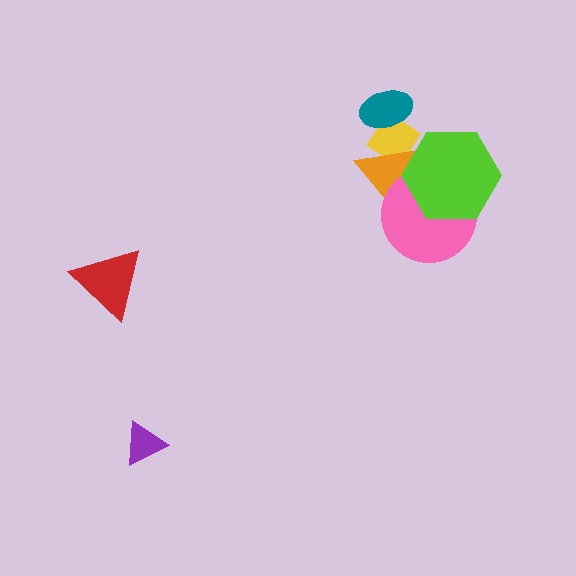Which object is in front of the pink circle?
The lime hexagon is in front of the pink circle.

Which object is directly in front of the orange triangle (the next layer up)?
The pink circle is directly in front of the orange triangle.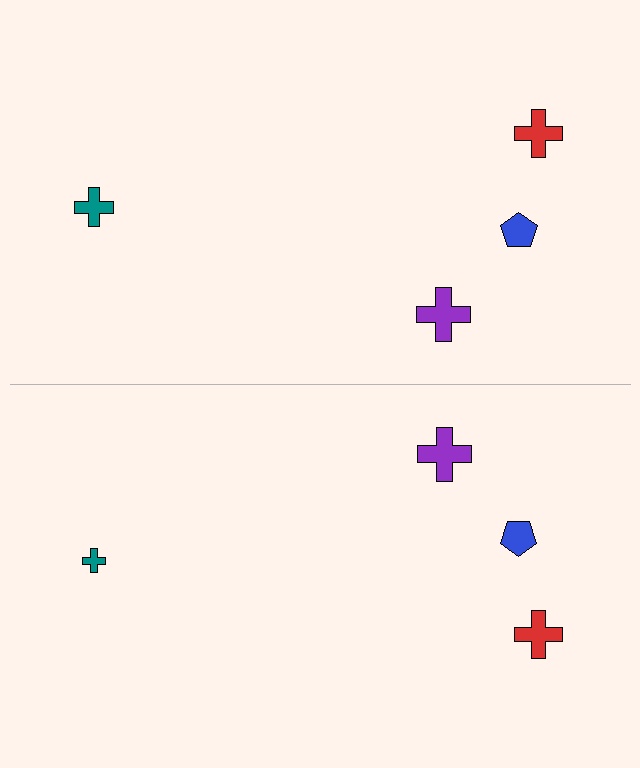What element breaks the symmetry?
The teal cross on the bottom side has a different size than its mirror counterpart.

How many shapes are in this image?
There are 8 shapes in this image.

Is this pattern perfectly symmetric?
No, the pattern is not perfectly symmetric. The teal cross on the bottom side has a different size than its mirror counterpart.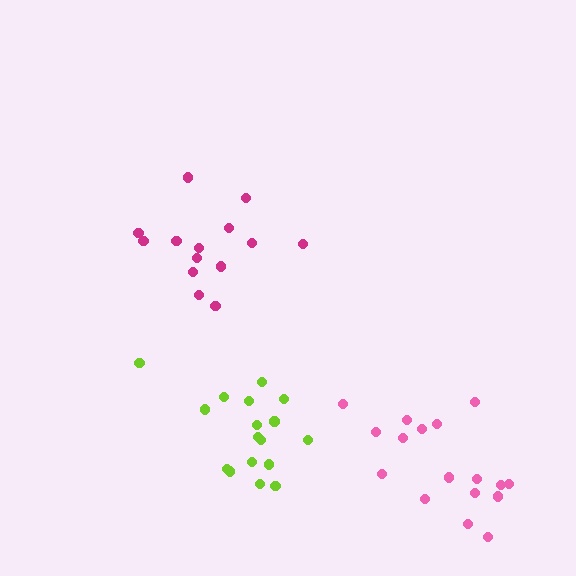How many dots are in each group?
Group 1: 14 dots, Group 2: 17 dots, Group 3: 17 dots (48 total).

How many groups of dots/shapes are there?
There are 3 groups.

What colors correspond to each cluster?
The clusters are colored: magenta, pink, lime.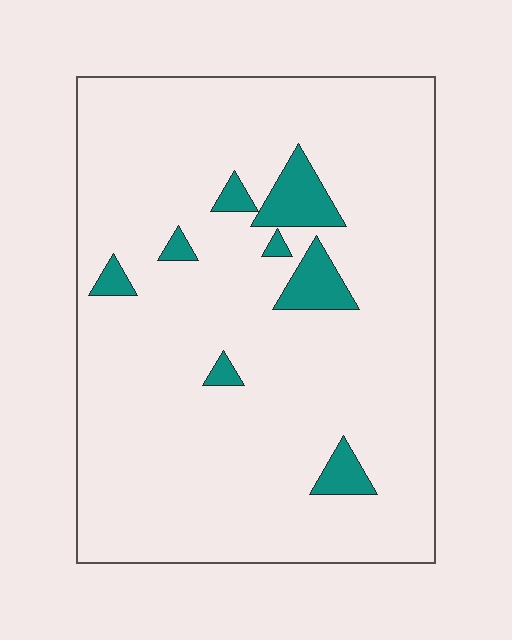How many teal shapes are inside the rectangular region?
8.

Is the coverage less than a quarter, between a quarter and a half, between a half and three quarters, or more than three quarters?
Less than a quarter.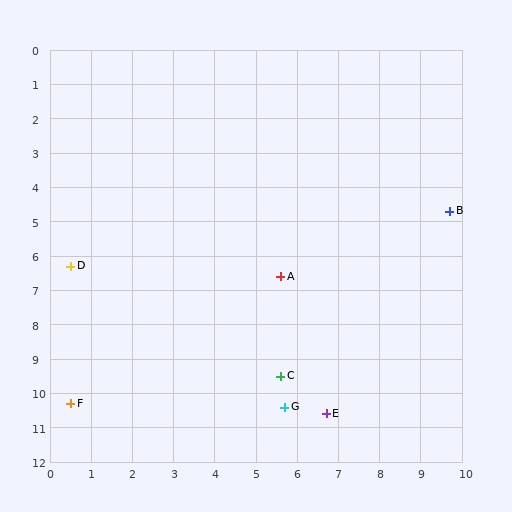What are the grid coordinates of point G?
Point G is at approximately (5.7, 10.4).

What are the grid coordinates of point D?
Point D is at approximately (0.5, 6.3).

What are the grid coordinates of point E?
Point E is at approximately (6.7, 10.6).